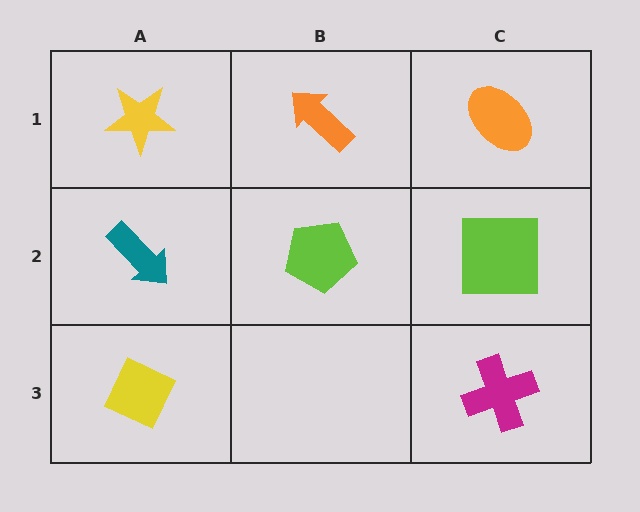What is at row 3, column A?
A yellow diamond.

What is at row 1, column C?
An orange ellipse.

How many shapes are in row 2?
3 shapes.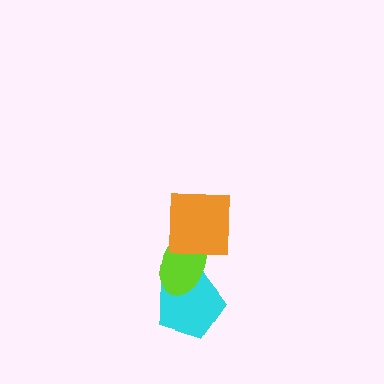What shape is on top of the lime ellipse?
The orange square is on top of the lime ellipse.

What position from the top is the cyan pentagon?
The cyan pentagon is 3rd from the top.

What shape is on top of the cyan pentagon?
The lime ellipse is on top of the cyan pentagon.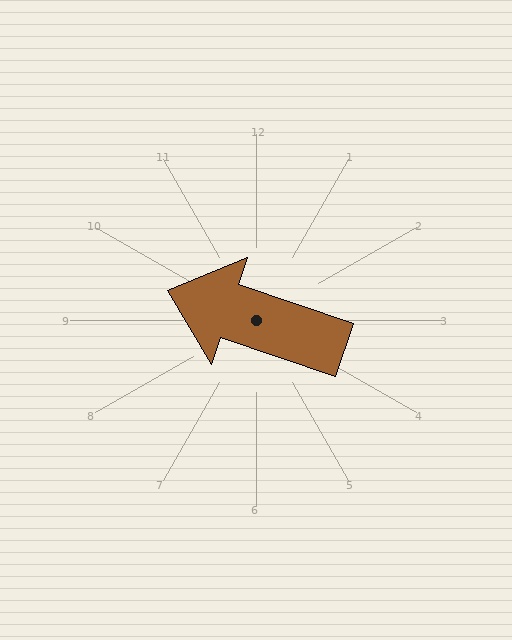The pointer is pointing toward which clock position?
Roughly 10 o'clock.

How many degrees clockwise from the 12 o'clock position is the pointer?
Approximately 289 degrees.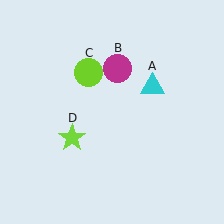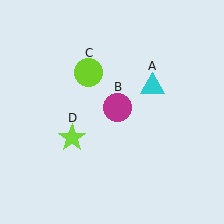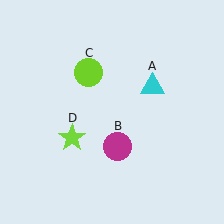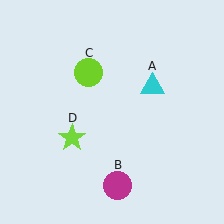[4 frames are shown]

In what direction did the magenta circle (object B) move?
The magenta circle (object B) moved down.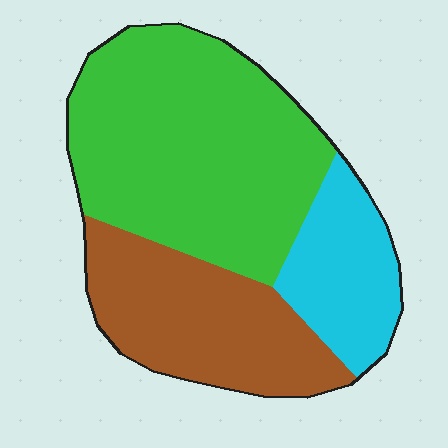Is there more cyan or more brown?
Brown.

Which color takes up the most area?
Green, at roughly 50%.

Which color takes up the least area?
Cyan, at roughly 20%.